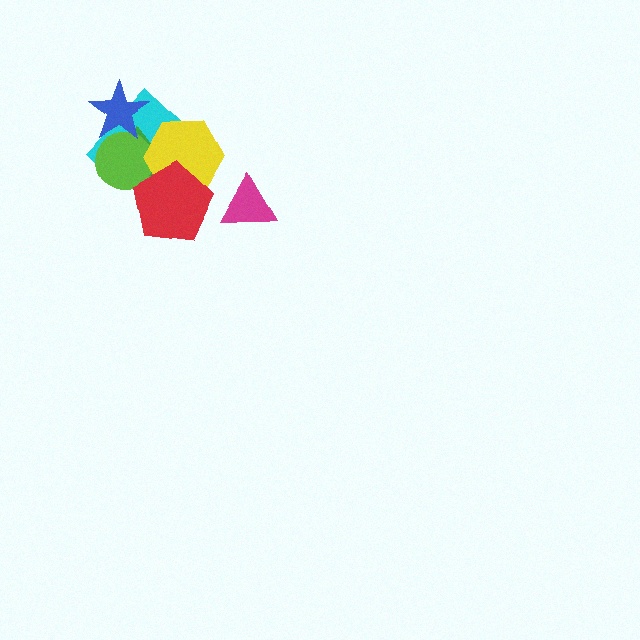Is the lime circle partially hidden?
Yes, it is partially covered by another shape.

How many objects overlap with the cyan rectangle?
5 objects overlap with the cyan rectangle.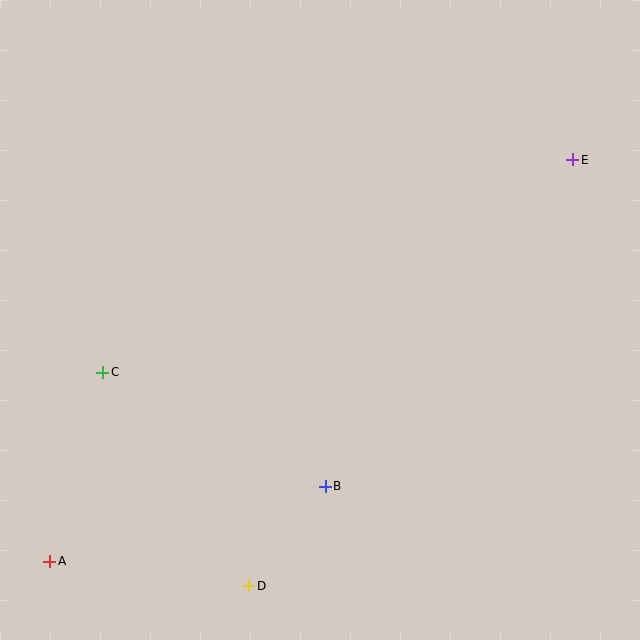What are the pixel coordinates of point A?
Point A is at (50, 561).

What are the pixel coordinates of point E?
Point E is at (573, 160).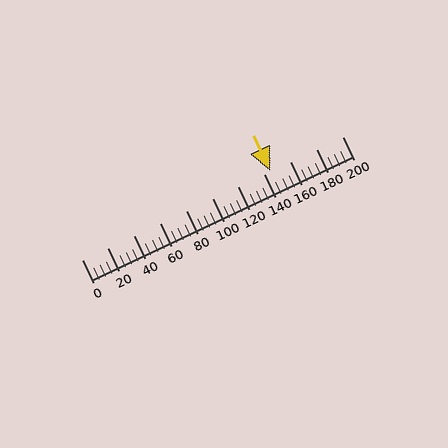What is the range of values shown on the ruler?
The ruler shows values from 0 to 200.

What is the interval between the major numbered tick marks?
The major tick marks are spaced 20 units apart.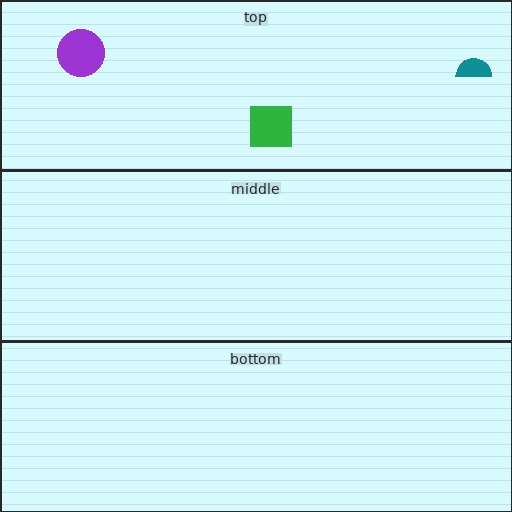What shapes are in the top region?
The purple circle, the teal semicircle, the green square.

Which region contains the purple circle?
The top region.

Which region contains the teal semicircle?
The top region.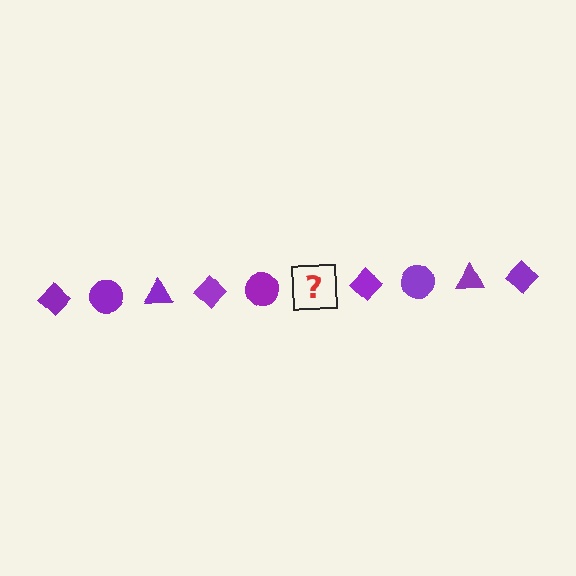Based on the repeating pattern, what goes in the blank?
The blank should be a purple triangle.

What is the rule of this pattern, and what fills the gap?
The rule is that the pattern cycles through diamond, circle, triangle shapes in purple. The gap should be filled with a purple triangle.